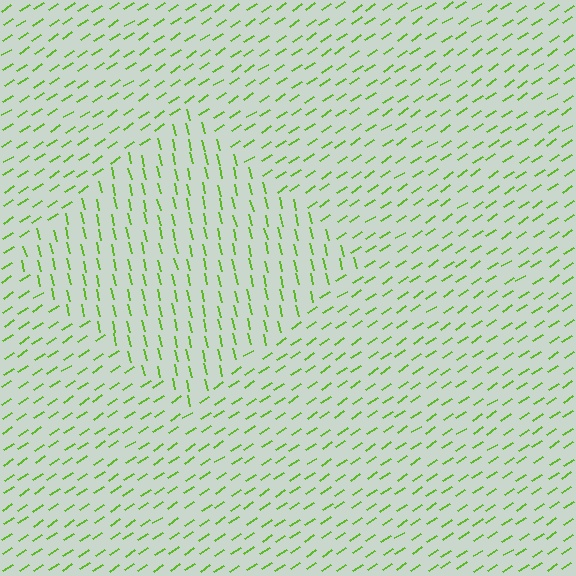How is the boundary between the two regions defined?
The boundary is defined purely by a change in line orientation (approximately 70 degrees difference). All lines are the same color and thickness.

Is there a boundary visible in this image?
Yes, there is a texture boundary formed by a change in line orientation.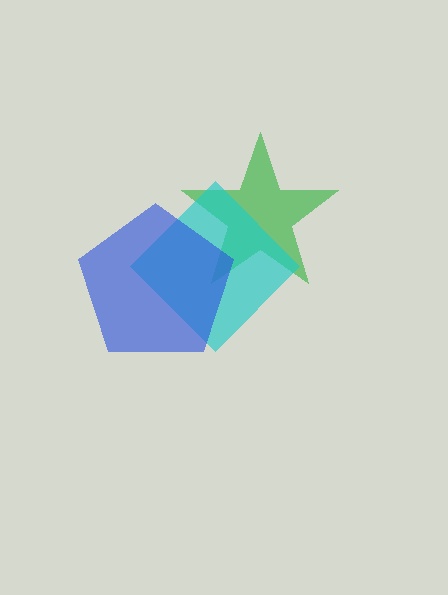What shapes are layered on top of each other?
The layered shapes are: a green star, a cyan diamond, a blue pentagon.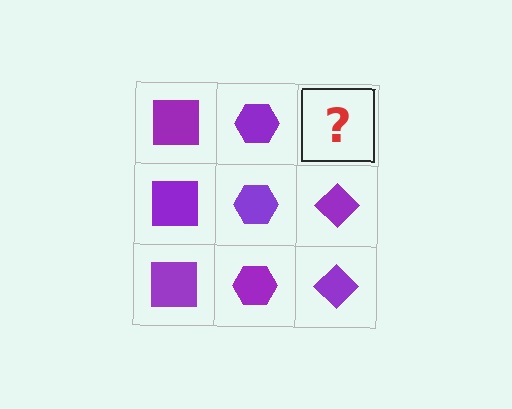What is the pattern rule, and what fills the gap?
The rule is that each column has a consistent shape. The gap should be filled with a purple diamond.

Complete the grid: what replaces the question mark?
The question mark should be replaced with a purple diamond.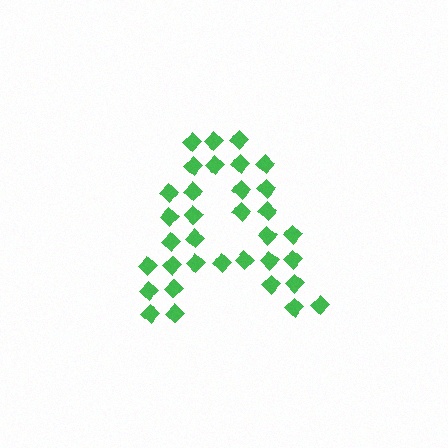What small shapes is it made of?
It is made of small diamonds.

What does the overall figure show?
The overall figure shows the letter A.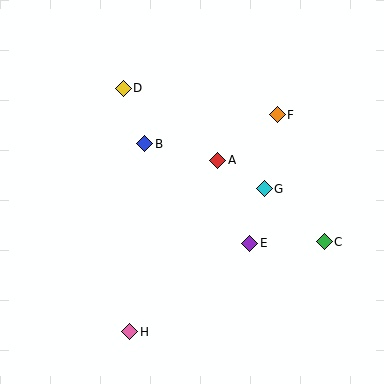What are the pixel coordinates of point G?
Point G is at (264, 189).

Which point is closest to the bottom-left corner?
Point H is closest to the bottom-left corner.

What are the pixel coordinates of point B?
Point B is at (145, 144).